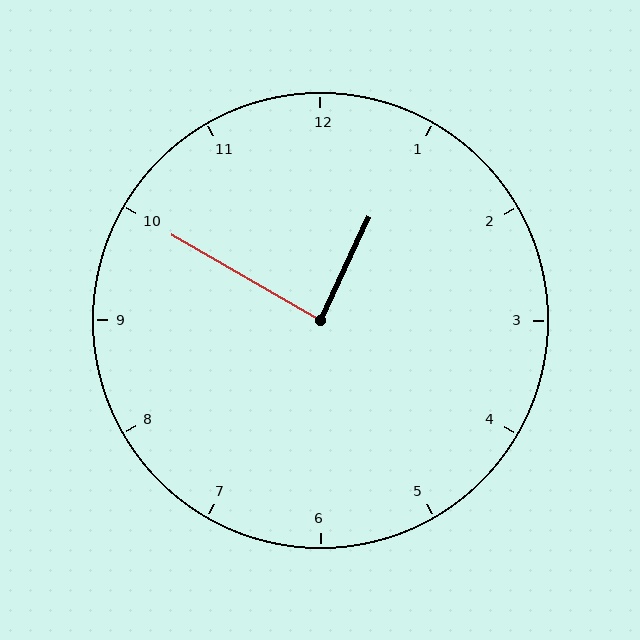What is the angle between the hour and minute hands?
Approximately 85 degrees.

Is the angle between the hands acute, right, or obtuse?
It is right.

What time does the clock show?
12:50.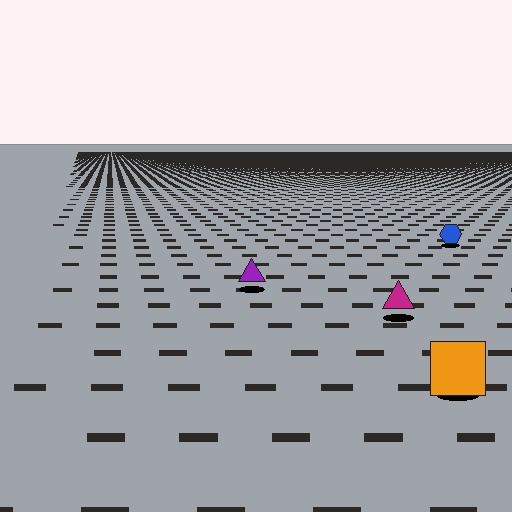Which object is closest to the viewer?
The orange square is closest. The texture marks near it are larger and more spread out.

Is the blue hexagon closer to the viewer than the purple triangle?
No. The purple triangle is closer — you can tell from the texture gradient: the ground texture is coarser near it.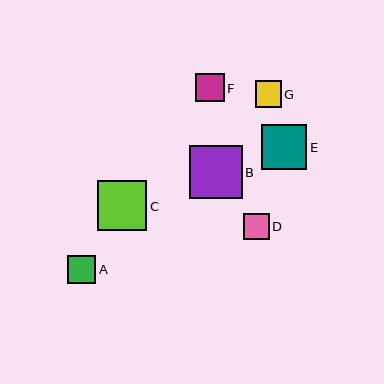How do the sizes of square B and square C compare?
Square B and square C are approximately the same size.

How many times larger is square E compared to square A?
Square E is approximately 1.6 times the size of square A.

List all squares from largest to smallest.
From largest to smallest: B, C, E, F, A, G, D.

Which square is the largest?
Square B is the largest with a size of approximately 53 pixels.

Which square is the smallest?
Square D is the smallest with a size of approximately 26 pixels.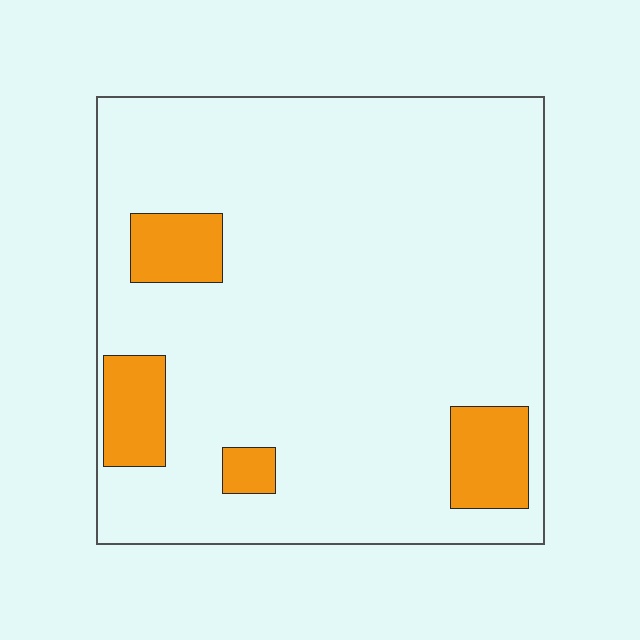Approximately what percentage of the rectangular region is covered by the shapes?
Approximately 10%.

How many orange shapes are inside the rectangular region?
4.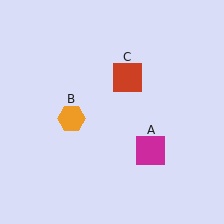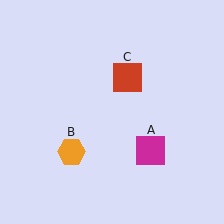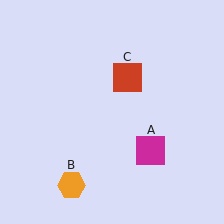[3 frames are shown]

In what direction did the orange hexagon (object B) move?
The orange hexagon (object B) moved down.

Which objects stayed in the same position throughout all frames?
Magenta square (object A) and red square (object C) remained stationary.